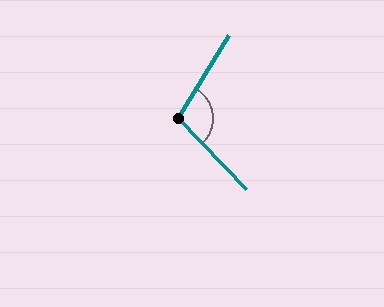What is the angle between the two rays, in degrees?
Approximately 105 degrees.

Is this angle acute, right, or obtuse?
It is obtuse.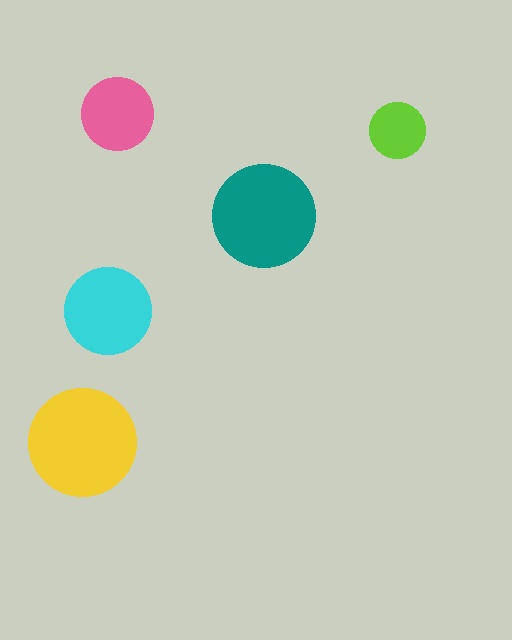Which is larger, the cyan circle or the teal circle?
The teal one.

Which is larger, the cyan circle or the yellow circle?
The yellow one.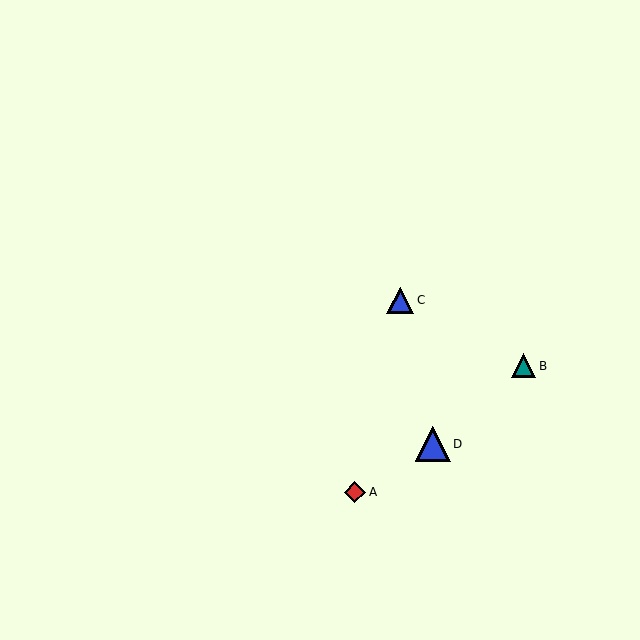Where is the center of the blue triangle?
The center of the blue triangle is at (400, 300).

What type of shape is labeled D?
Shape D is a blue triangle.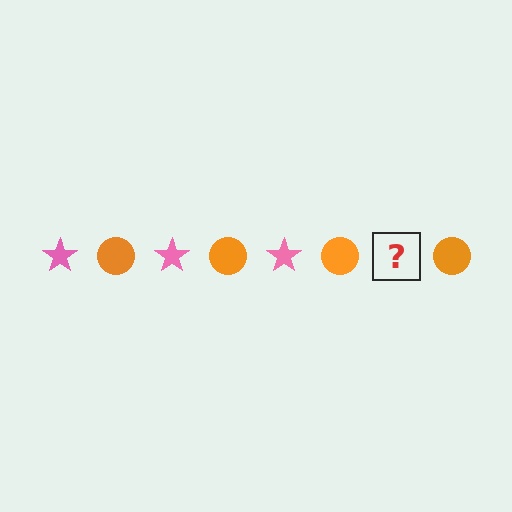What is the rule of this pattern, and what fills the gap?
The rule is that the pattern alternates between pink star and orange circle. The gap should be filled with a pink star.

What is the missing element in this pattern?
The missing element is a pink star.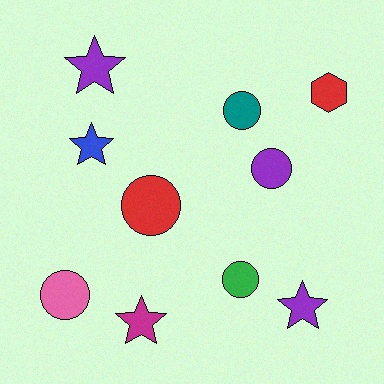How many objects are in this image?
There are 10 objects.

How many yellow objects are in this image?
There are no yellow objects.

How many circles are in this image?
There are 5 circles.